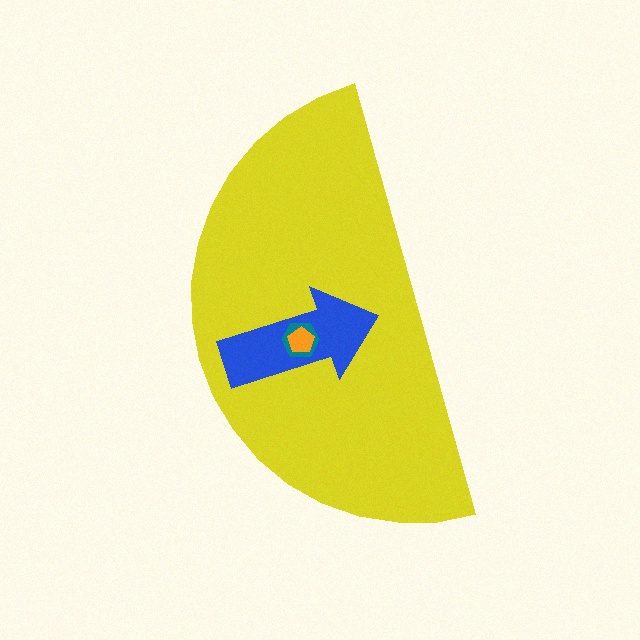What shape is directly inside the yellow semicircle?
The blue arrow.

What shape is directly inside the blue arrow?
The teal hexagon.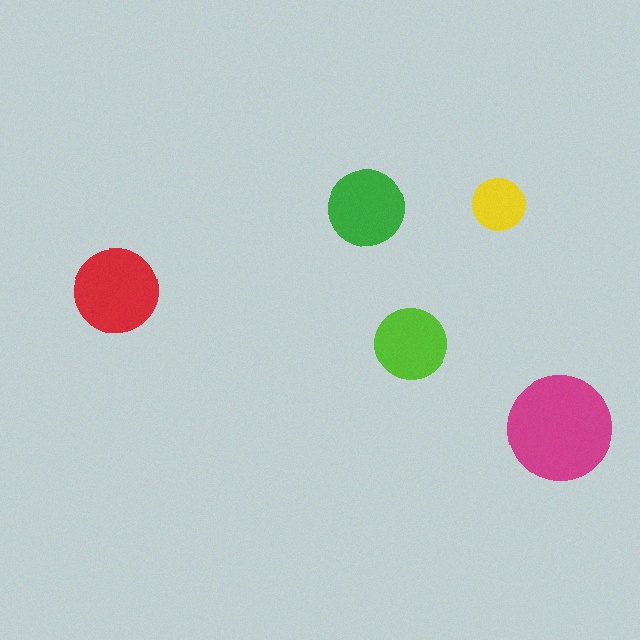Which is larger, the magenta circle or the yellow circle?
The magenta one.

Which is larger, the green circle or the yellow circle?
The green one.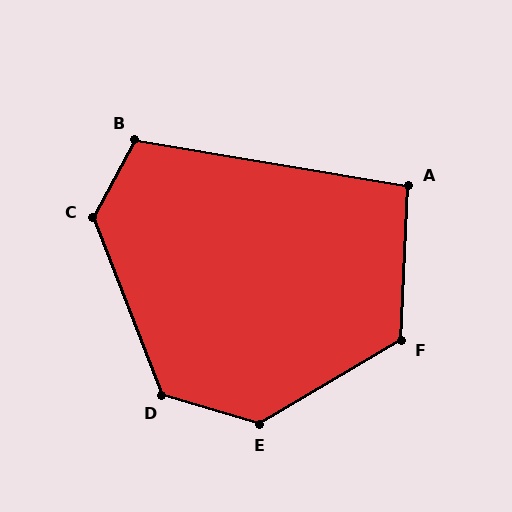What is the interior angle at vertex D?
Approximately 128 degrees (obtuse).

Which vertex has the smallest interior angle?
A, at approximately 97 degrees.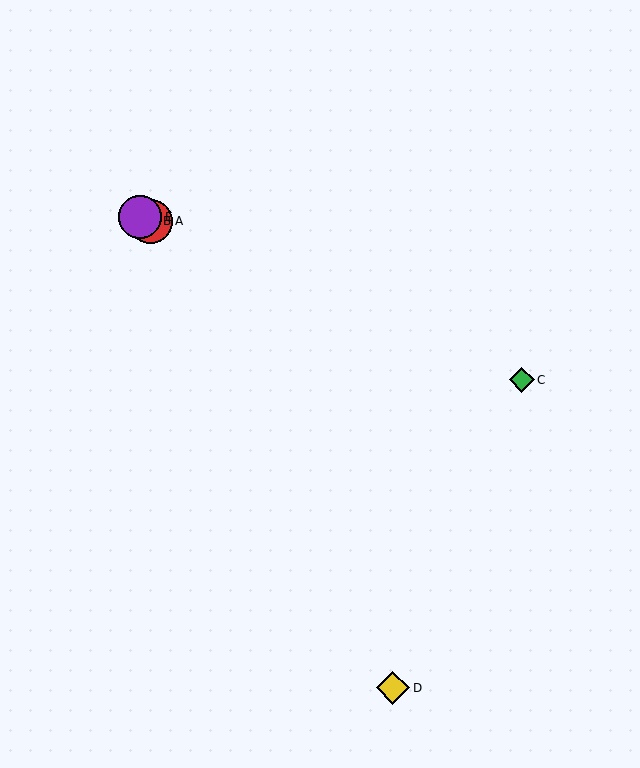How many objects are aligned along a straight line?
4 objects (A, B, C, E) are aligned along a straight line.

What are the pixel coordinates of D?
Object D is at (393, 688).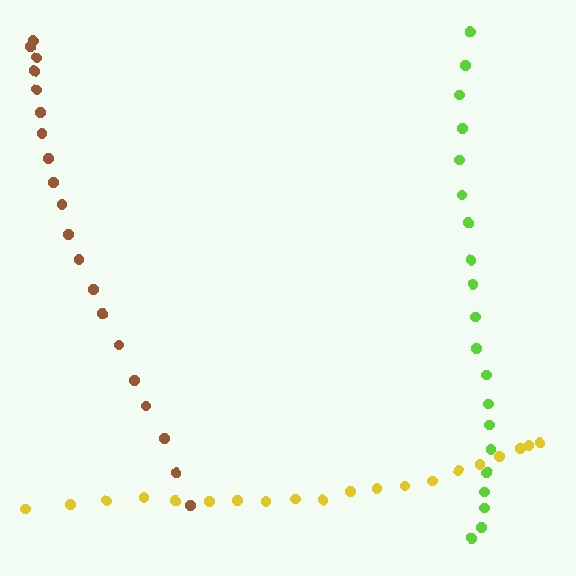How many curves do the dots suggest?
There are 3 distinct paths.